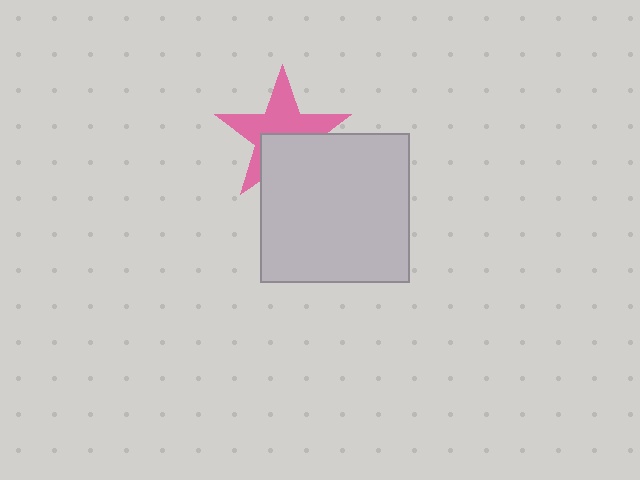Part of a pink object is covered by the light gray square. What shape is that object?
It is a star.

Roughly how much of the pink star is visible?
About half of it is visible (roughly 60%).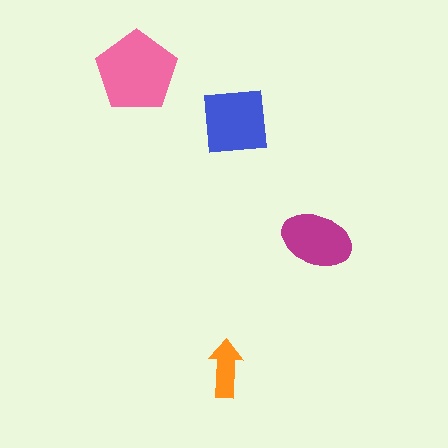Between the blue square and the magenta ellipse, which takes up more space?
The blue square.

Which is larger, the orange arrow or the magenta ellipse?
The magenta ellipse.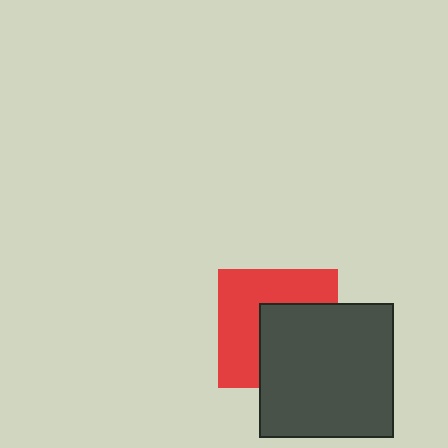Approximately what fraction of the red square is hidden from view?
Roughly 46% of the red square is hidden behind the dark gray square.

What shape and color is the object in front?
The object in front is a dark gray square.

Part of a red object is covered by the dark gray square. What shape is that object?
It is a square.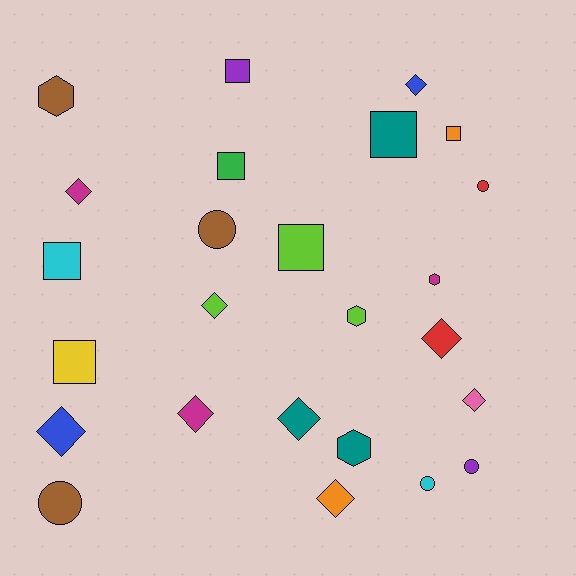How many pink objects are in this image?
There is 1 pink object.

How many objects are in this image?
There are 25 objects.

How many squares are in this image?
There are 7 squares.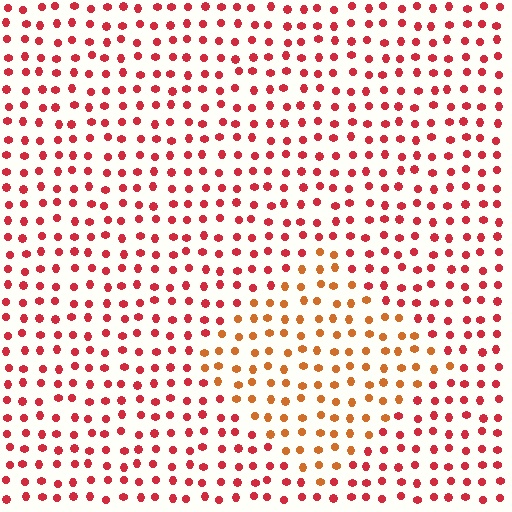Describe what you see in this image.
The image is filled with small red elements in a uniform arrangement. A diamond-shaped region is visible where the elements are tinted to a slightly different hue, forming a subtle color boundary.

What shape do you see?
I see a diamond.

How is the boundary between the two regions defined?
The boundary is defined purely by a slight shift in hue (about 32 degrees). Spacing, size, and orientation are identical on both sides.